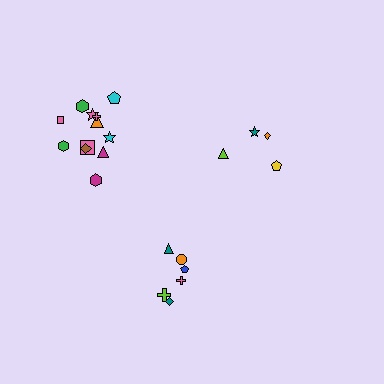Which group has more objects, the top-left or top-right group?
The top-left group.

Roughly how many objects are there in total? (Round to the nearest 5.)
Roughly 20 objects in total.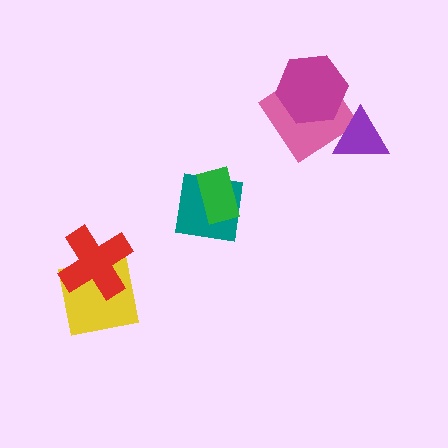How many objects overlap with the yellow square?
1 object overlaps with the yellow square.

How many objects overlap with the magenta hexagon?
1 object overlaps with the magenta hexagon.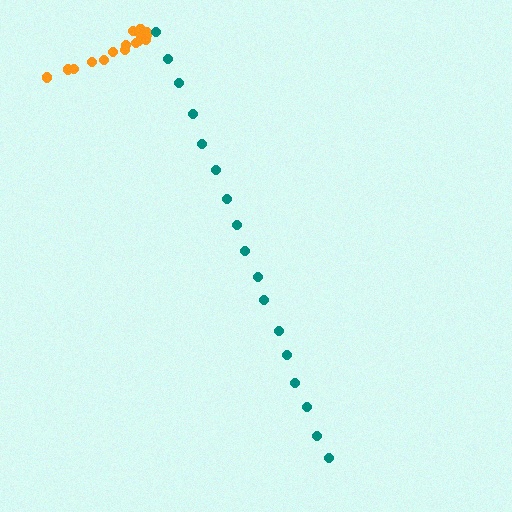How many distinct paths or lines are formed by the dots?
There are 2 distinct paths.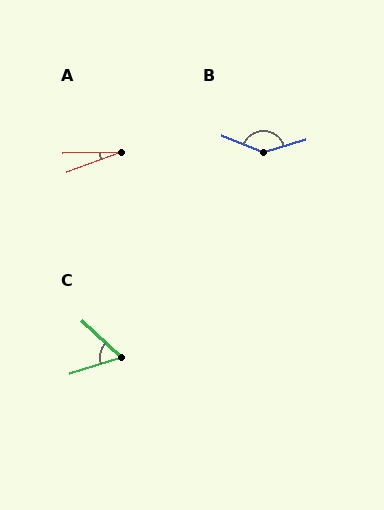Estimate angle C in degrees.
Approximately 60 degrees.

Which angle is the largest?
B, at approximately 140 degrees.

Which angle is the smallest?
A, at approximately 19 degrees.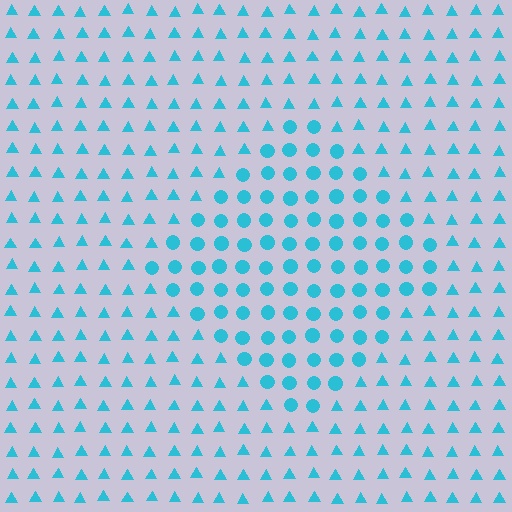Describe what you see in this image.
The image is filled with small cyan elements arranged in a uniform grid. A diamond-shaped region contains circles, while the surrounding area contains triangles. The boundary is defined purely by the change in element shape.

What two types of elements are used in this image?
The image uses circles inside the diamond region and triangles outside it.